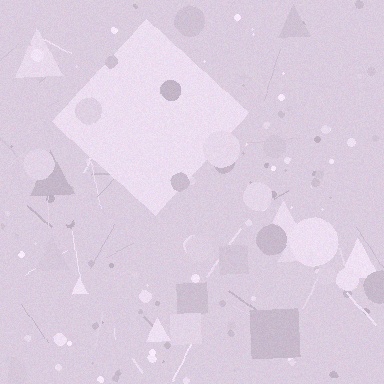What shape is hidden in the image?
A diamond is hidden in the image.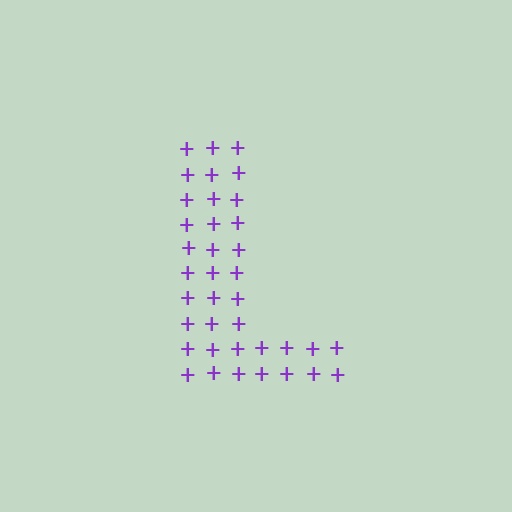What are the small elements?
The small elements are plus signs.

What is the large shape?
The large shape is the letter L.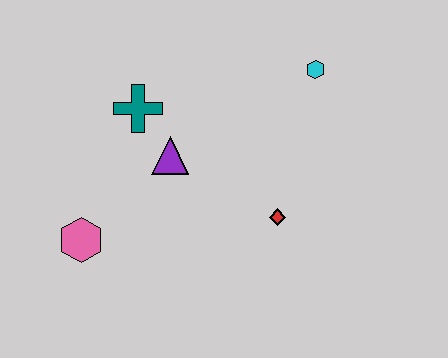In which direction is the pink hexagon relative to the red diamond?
The pink hexagon is to the left of the red diamond.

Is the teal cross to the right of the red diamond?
No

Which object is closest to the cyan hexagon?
The red diamond is closest to the cyan hexagon.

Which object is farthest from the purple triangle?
The cyan hexagon is farthest from the purple triangle.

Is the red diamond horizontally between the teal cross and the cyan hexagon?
Yes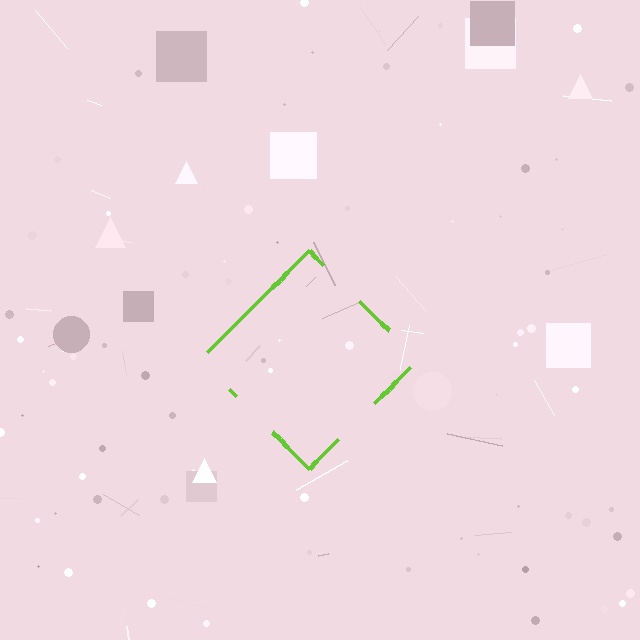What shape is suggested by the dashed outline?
The dashed outline suggests a diamond.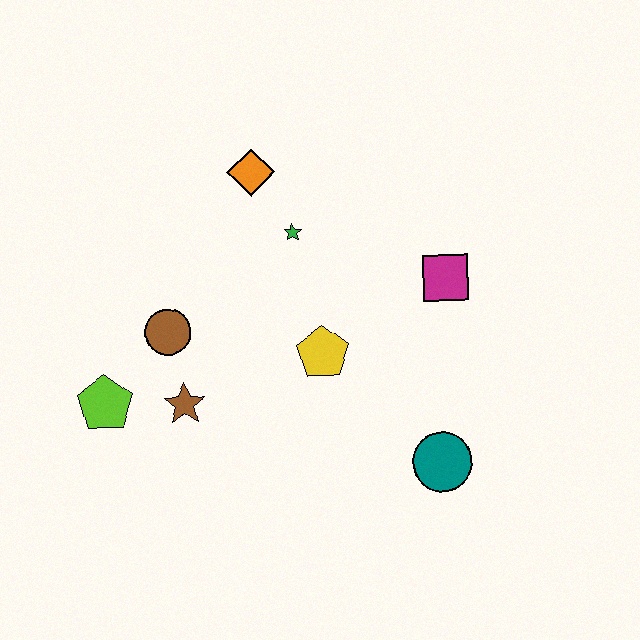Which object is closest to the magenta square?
The yellow pentagon is closest to the magenta square.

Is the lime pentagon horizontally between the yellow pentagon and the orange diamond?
No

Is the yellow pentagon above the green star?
No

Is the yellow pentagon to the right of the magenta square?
No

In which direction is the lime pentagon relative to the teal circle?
The lime pentagon is to the left of the teal circle.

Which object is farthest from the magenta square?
The lime pentagon is farthest from the magenta square.